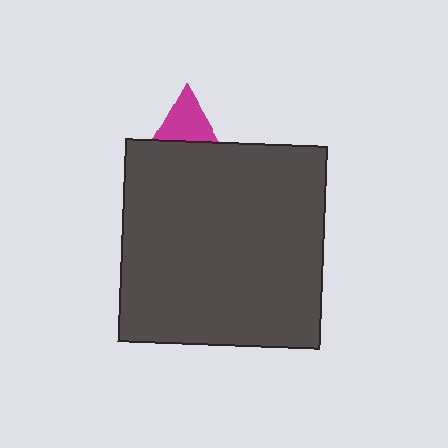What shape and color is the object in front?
The object in front is a dark gray square.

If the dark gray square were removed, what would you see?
You would see the complete magenta triangle.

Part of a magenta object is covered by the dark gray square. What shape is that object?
It is a triangle.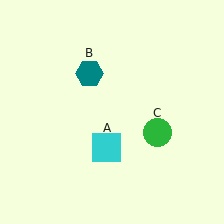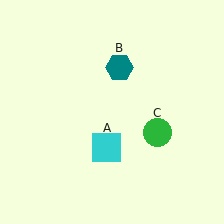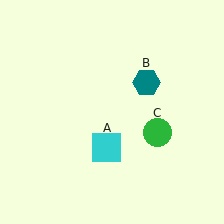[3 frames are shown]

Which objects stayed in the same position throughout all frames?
Cyan square (object A) and green circle (object C) remained stationary.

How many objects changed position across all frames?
1 object changed position: teal hexagon (object B).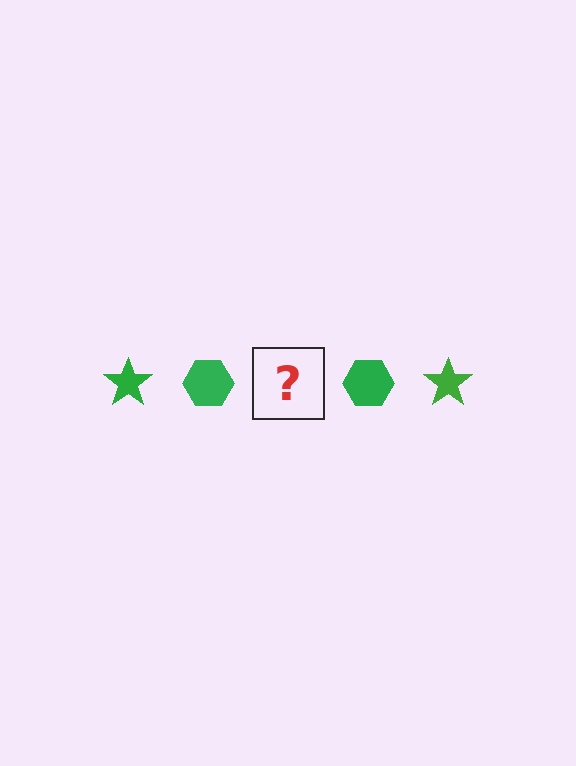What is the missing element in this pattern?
The missing element is a green star.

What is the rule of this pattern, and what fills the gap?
The rule is that the pattern cycles through star, hexagon shapes in green. The gap should be filled with a green star.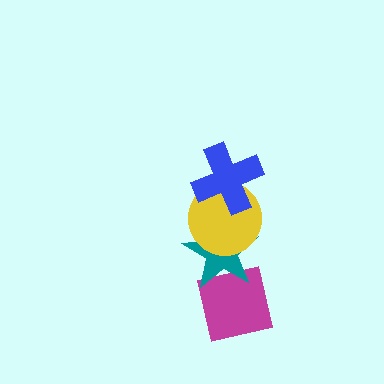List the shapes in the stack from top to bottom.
From top to bottom: the blue cross, the yellow circle, the teal star, the magenta square.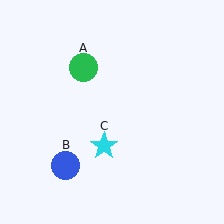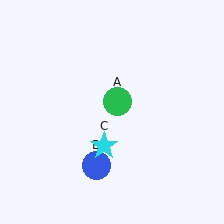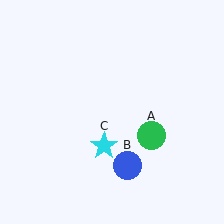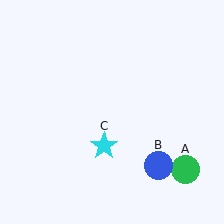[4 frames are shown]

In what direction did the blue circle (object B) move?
The blue circle (object B) moved right.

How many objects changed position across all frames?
2 objects changed position: green circle (object A), blue circle (object B).